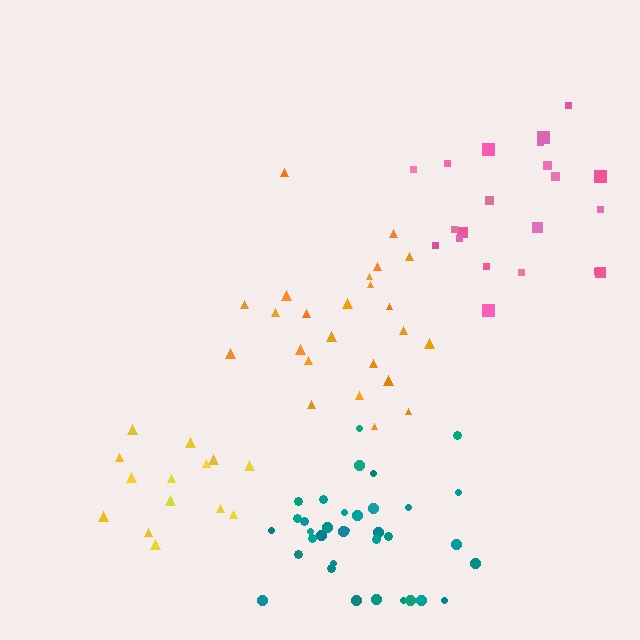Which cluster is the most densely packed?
Teal.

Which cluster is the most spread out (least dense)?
Pink.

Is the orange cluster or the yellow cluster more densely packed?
Orange.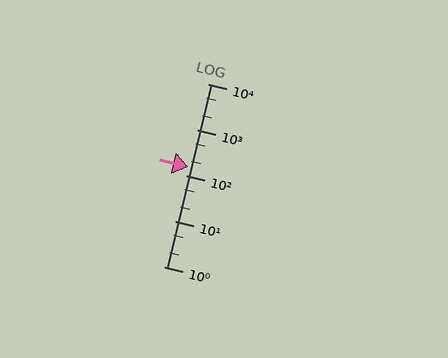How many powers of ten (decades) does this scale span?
The scale spans 4 decades, from 1 to 10000.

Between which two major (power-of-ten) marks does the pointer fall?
The pointer is between 100 and 1000.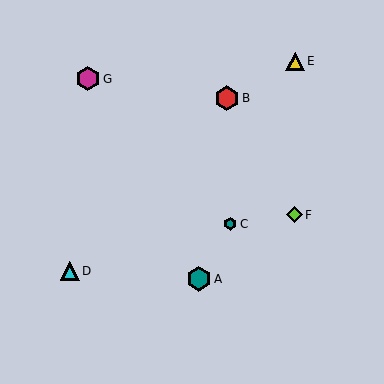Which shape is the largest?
The teal hexagon (labeled A) is the largest.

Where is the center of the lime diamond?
The center of the lime diamond is at (294, 215).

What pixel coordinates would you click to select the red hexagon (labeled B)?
Click at (227, 98) to select the red hexagon B.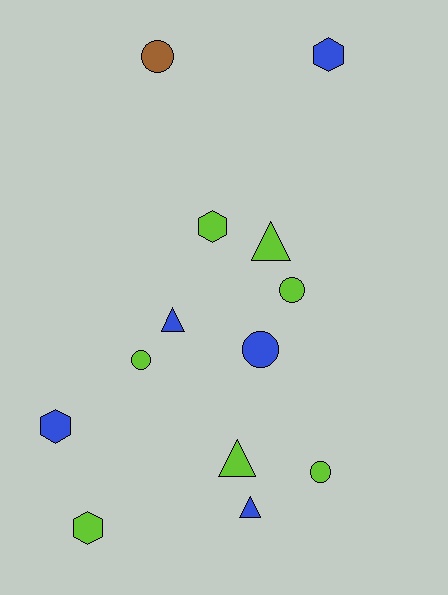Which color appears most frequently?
Lime, with 7 objects.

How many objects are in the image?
There are 13 objects.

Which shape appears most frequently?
Circle, with 5 objects.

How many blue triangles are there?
There are 2 blue triangles.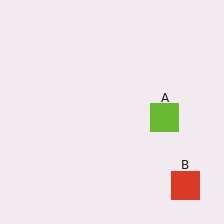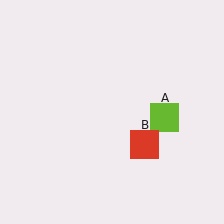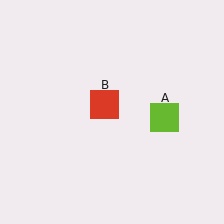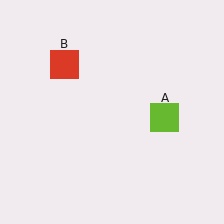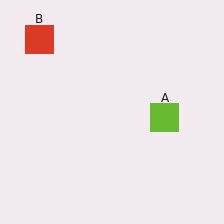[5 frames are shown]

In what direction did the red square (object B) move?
The red square (object B) moved up and to the left.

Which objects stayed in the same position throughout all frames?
Lime square (object A) remained stationary.